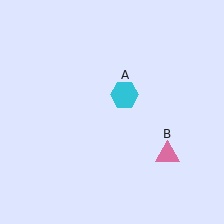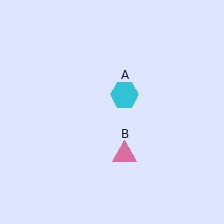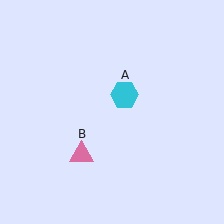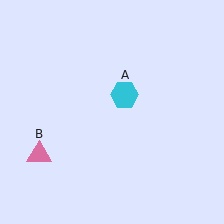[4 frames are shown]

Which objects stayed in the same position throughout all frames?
Cyan hexagon (object A) remained stationary.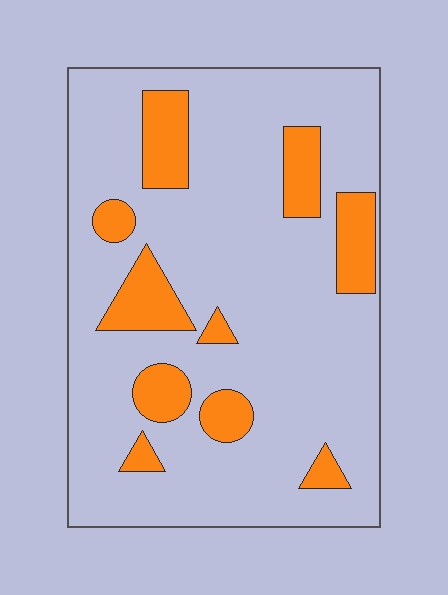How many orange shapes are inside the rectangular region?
10.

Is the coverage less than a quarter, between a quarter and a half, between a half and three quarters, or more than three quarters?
Less than a quarter.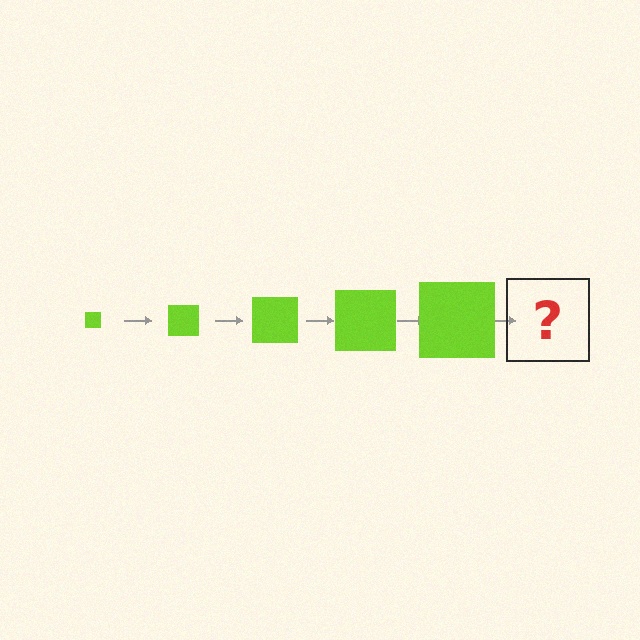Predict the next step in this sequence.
The next step is a lime square, larger than the previous one.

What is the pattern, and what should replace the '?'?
The pattern is that the square gets progressively larger each step. The '?' should be a lime square, larger than the previous one.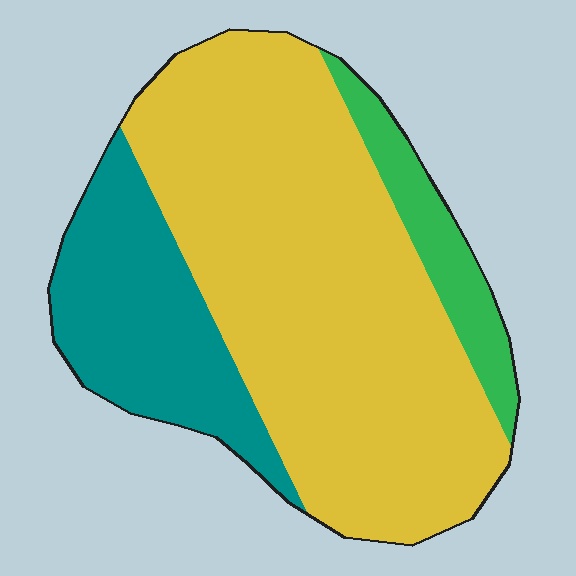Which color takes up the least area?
Green, at roughly 10%.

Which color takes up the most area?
Yellow, at roughly 65%.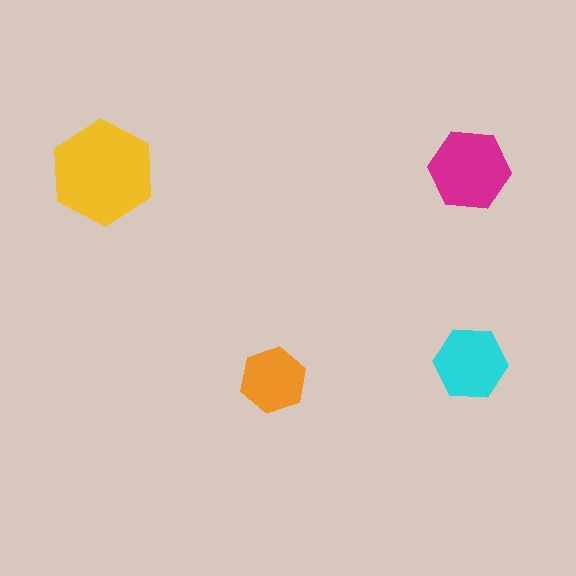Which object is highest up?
The magenta hexagon is topmost.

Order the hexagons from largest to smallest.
the yellow one, the magenta one, the cyan one, the orange one.